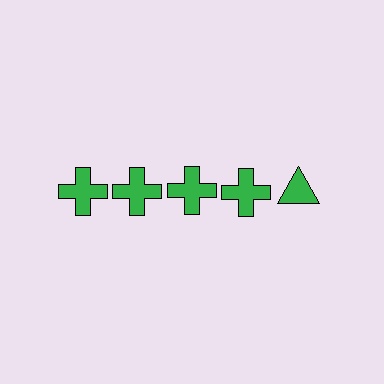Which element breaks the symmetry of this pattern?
The green triangle in the top row, rightmost column breaks the symmetry. All other shapes are green crosses.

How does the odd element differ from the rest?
It has a different shape: triangle instead of cross.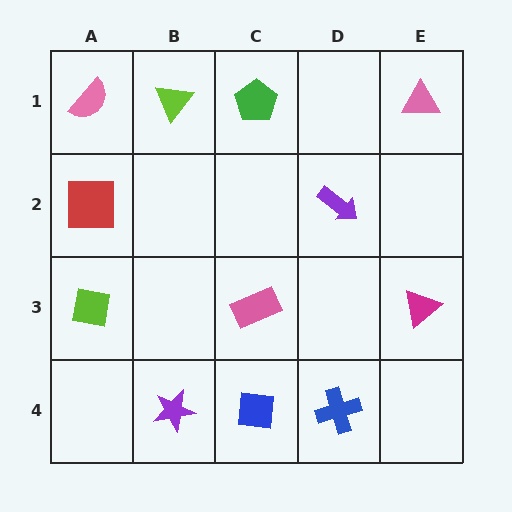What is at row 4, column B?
A purple star.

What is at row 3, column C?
A pink rectangle.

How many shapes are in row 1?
4 shapes.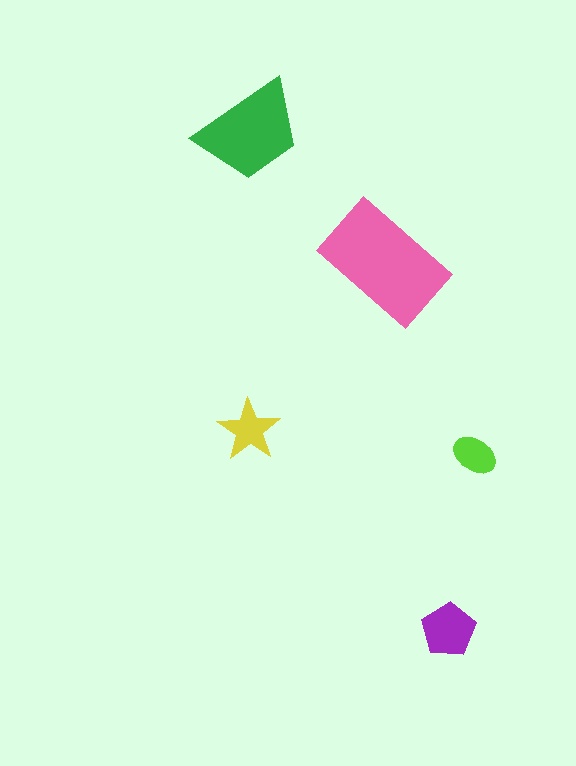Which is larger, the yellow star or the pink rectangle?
The pink rectangle.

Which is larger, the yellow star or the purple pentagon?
The purple pentagon.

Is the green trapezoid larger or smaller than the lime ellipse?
Larger.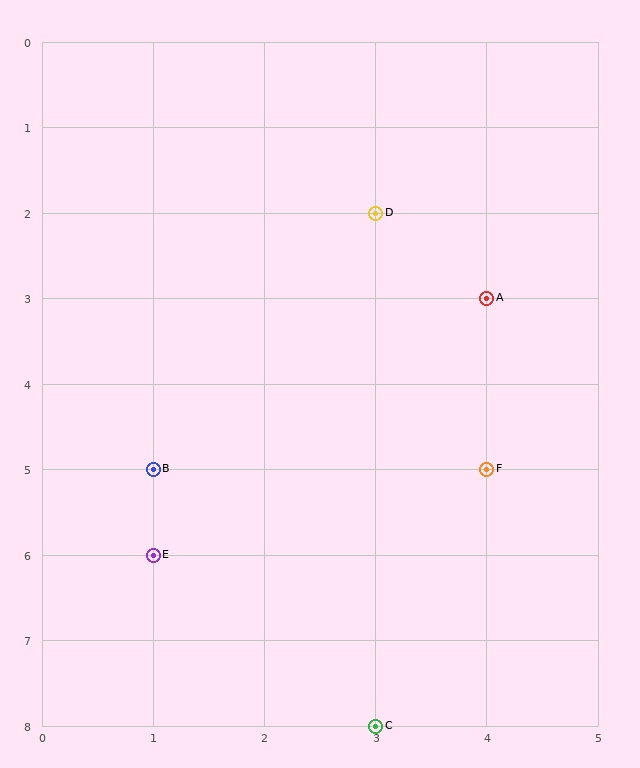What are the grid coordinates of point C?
Point C is at grid coordinates (3, 8).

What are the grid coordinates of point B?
Point B is at grid coordinates (1, 5).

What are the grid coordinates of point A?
Point A is at grid coordinates (4, 3).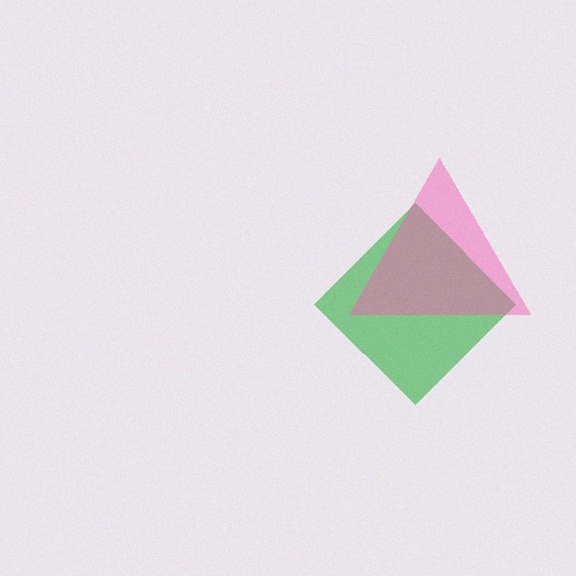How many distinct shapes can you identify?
There are 2 distinct shapes: a green diamond, a pink triangle.